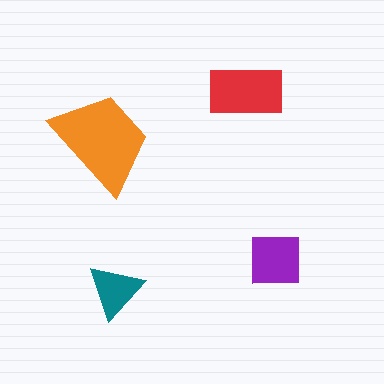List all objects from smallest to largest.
The teal triangle, the purple square, the red rectangle, the orange trapezoid.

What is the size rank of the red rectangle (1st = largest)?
2nd.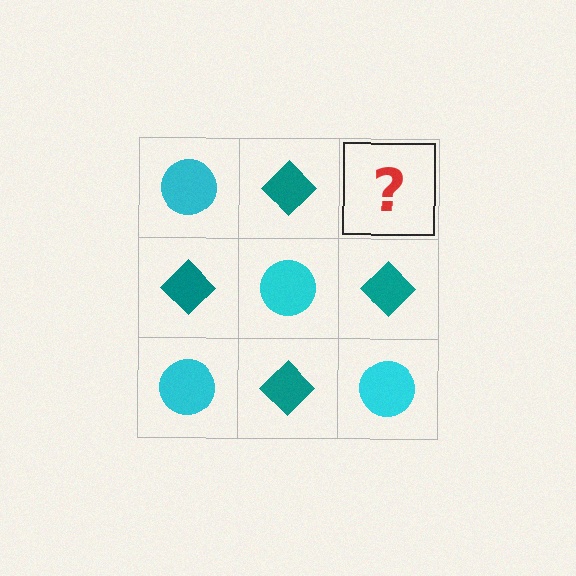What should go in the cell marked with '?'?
The missing cell should contain a cyan circle.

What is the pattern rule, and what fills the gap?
The rule is that it alternates cyan circle and teal diamond in a checkerboard pattern. The gap should be filled with a cyan circle.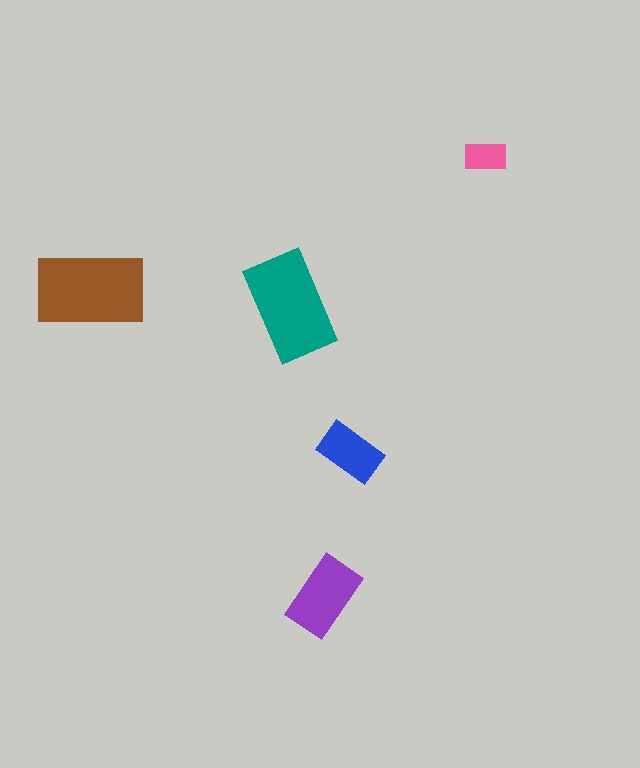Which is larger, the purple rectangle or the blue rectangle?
The purple one.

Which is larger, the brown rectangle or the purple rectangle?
The brown one.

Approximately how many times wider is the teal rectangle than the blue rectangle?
About 1.5 times wider.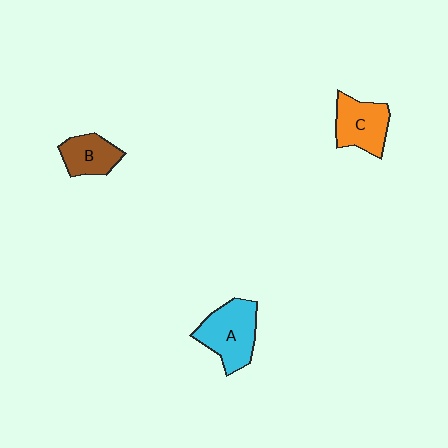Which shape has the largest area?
Shape A (cyan).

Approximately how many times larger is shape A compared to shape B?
Approximately 1.5 times.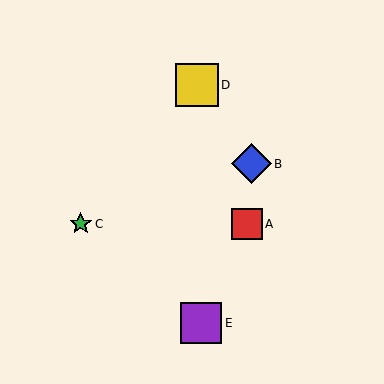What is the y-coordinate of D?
Object D is at y≈85.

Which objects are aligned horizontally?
Objects A, C are aligned horizontally.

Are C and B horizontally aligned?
No, C is at y≈224 and B is at y≈164.